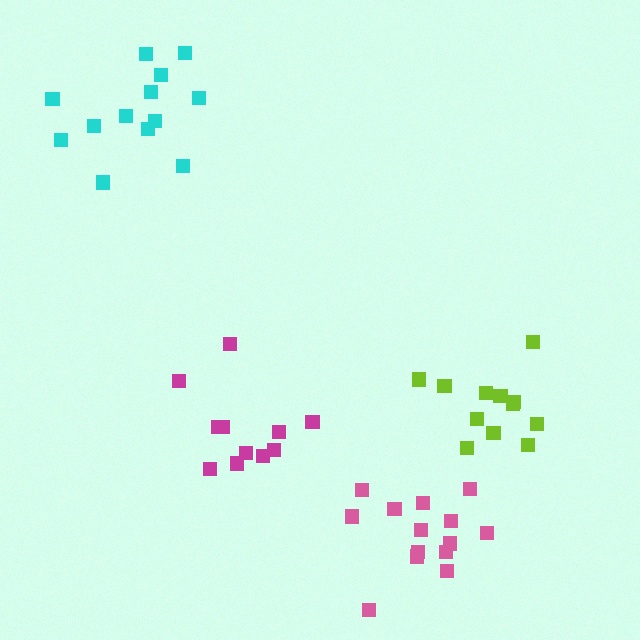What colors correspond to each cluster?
The clusters are colored: cyan, magenta, lime, pink.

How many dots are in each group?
Group 1: 13 dots, Group 2: 11 dots, Group 3: 12 dots, Group 4: 14 dots (50 total).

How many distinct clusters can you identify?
There are 4 distinct clusters.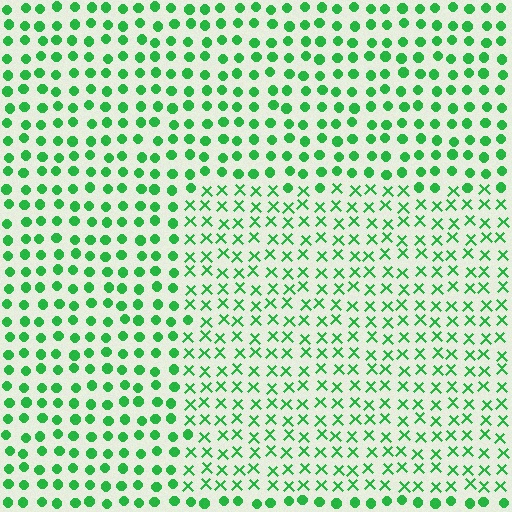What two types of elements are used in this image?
The image uses X marks inside the rectangle region and circles outside it.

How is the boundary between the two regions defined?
The boundary is defined by a change in element shape: X marks inside vs. circles outside. All elements share the same color and spacing.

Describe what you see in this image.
The image is filled with small green elements arranged in a uniform grid. A rectangle-shaped region contains X marks, while the surrounding area contains circles. The boundary is defined purely by the change in element shape.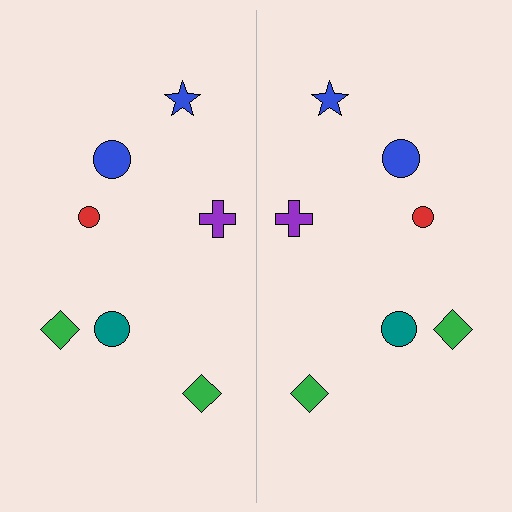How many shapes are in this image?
There are 14 shapes in this image.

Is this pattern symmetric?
Yes, this pattern has bilateral (reflection) symmetry.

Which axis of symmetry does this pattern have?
The pattern has a vertical axis of symmetry running through the center of the image.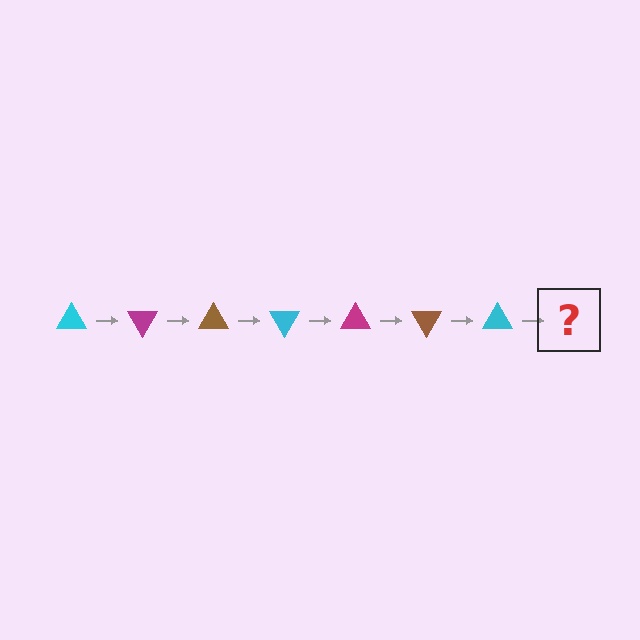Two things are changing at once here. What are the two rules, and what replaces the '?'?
The two rules are that it rotates 60 degrees each step and the color cycles through cyan, magenta, and brown. The '?' should be a magenta triangle, rotated 420 degrees from the start.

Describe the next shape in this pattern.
It should be a magenta triangle, rotated 420 degrees from the start.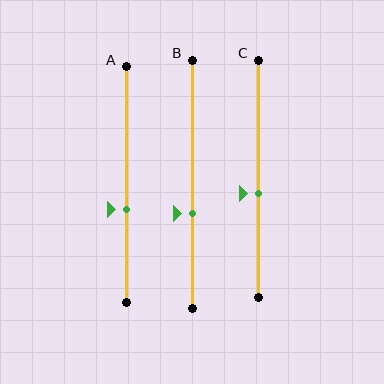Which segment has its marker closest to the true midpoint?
Segment C has its marker closest to the true midpoint.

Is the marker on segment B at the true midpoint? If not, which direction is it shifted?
No, the marker on segment B is shifted downward by about 12% of the segment length.